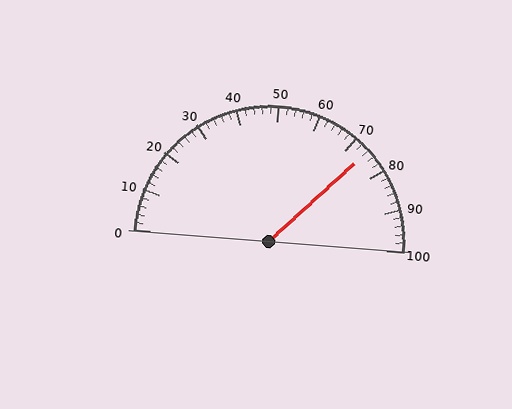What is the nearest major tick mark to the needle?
The nearest major tick mark is 70.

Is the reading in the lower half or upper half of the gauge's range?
The reading is in the upper half of the range (0 to 100).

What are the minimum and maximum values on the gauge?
The gauge ranges from 0 to 100.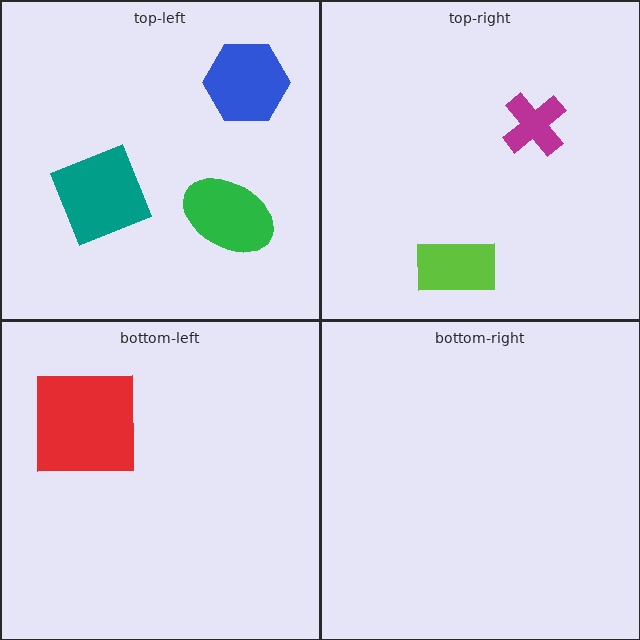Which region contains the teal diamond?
The top-left region.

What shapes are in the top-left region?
The blue hexagon, the green ellipse, the teal diamond.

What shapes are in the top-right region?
The lime rectangle, the magenta cross.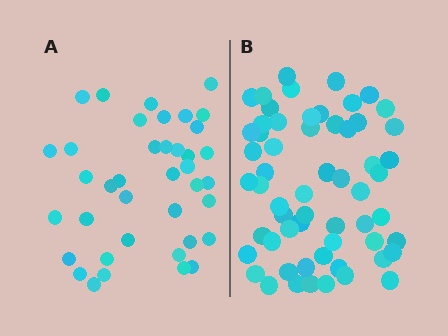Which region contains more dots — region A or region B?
Region B (the right region) has more dots.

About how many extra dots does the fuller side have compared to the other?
Region B has approximately 20 more dots than region A.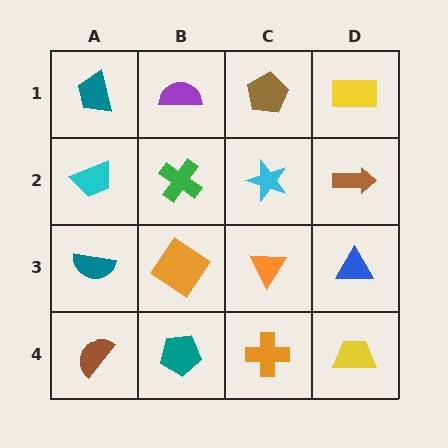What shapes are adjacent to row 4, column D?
A blue triangle (row 3, column D), an orange cross (row 4, column C).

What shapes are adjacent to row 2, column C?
A brown pentagon (row 1, column C), an orange triangle (row 3, column C), a green cross (row 2, column B), a brown arrow (row 2, column D).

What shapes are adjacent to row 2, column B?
A purple semicircle (row 1, column B), an orange diamond (row 3, column B), a cyan trapezoid (row 2, column A), a cyan star (row 2, column C).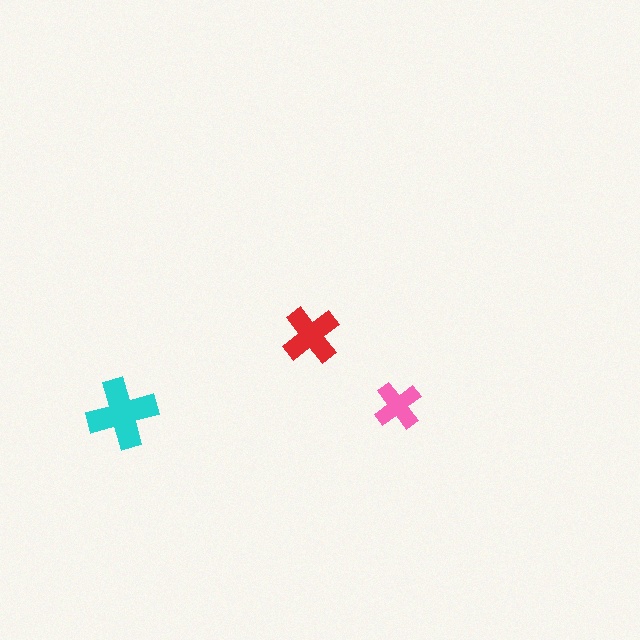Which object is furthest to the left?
The cyan cross is leftmost.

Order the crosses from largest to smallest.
the cyan one, the red one, the pink one.